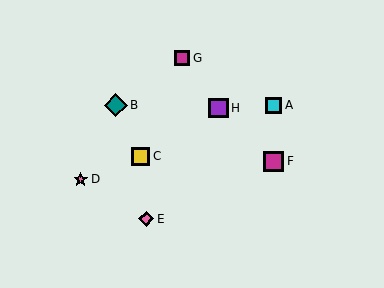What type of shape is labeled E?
Shape E is a pink diamond.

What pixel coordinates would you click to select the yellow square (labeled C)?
Click at (141, 156) to select the yellow square C.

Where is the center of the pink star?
The center of the pink star is at (81, 179).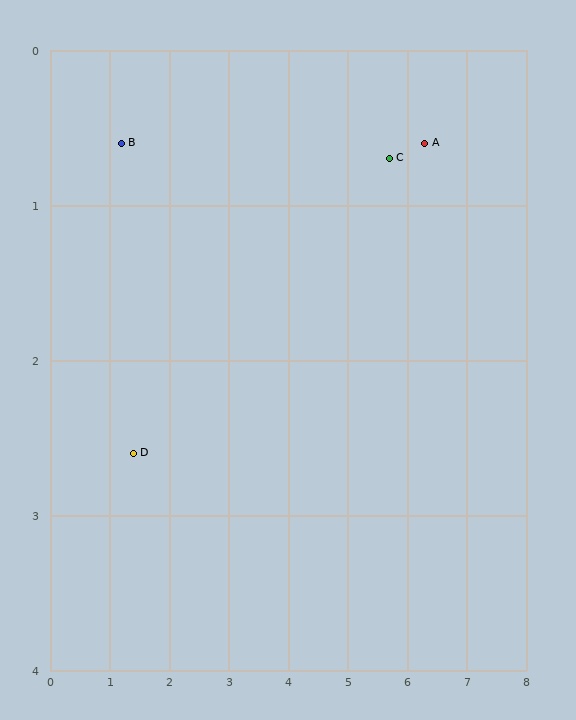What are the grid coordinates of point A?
Point A is at approximately (6.3, 0.6).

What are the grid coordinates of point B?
Point B is at approximately (1.2, 0.6).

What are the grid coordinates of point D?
Point D is at approximately (1.4, 2.6).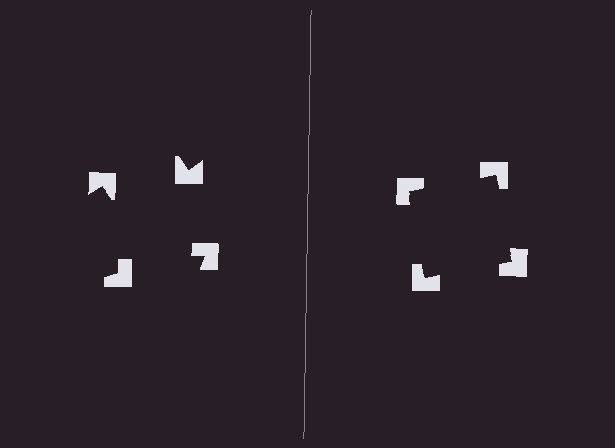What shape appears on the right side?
An illusory square.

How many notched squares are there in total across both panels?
8 — 4 on each side.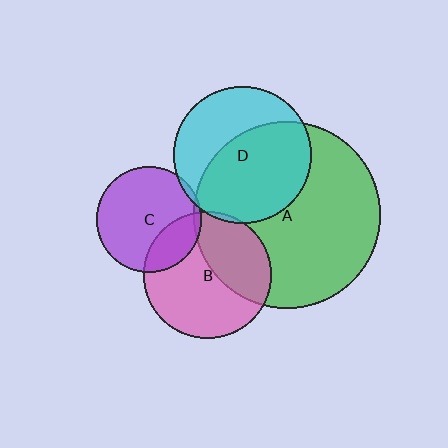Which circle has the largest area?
Circle A (green).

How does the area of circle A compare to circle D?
Approximately 1.8 times.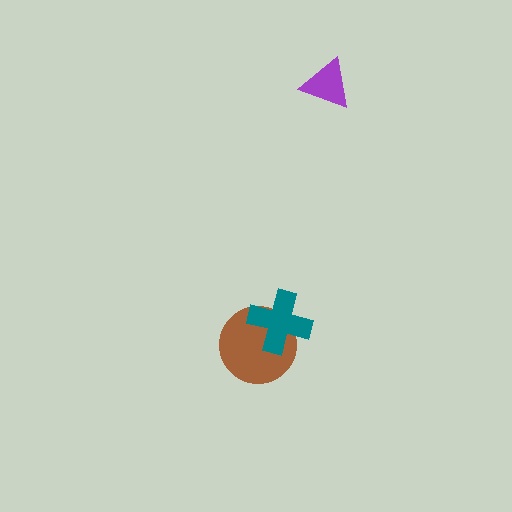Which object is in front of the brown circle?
The teal cross is in front of the brown circle.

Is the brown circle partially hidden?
Yes, it is partially covered by another shape.